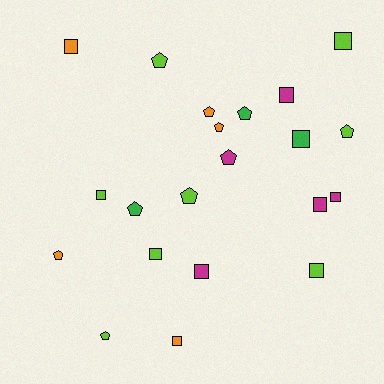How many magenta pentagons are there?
There is 1 magenta pentagon.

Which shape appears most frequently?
Square, with 11 objects.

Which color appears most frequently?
Lime, with 8 objects.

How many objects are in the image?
There are 21 objects.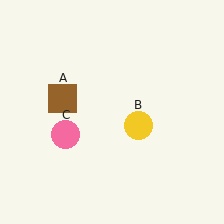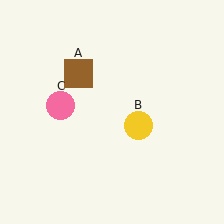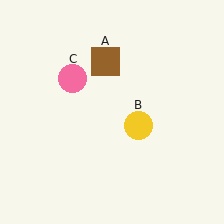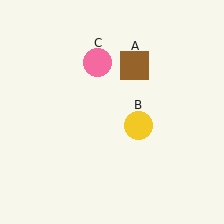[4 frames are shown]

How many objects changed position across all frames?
2 objects changed position: brown square (object A), pink circle (object C).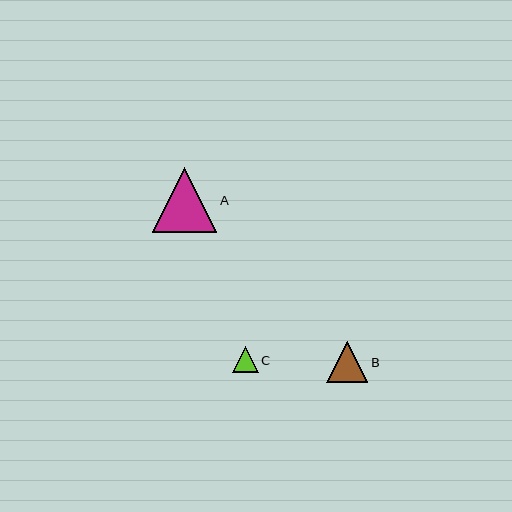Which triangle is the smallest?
Triangle C is the smallest with a size of approximately 25 pixels.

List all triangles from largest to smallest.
From largest to smallest: A, B, C.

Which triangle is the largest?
Triangle A is the largest with a size of approximately 64 pixels.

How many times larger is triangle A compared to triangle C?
Triangle A is approximately 2.5 times the size of triangle C.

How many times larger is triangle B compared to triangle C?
Triangle B is approximately 1.6 times the size of triangle C.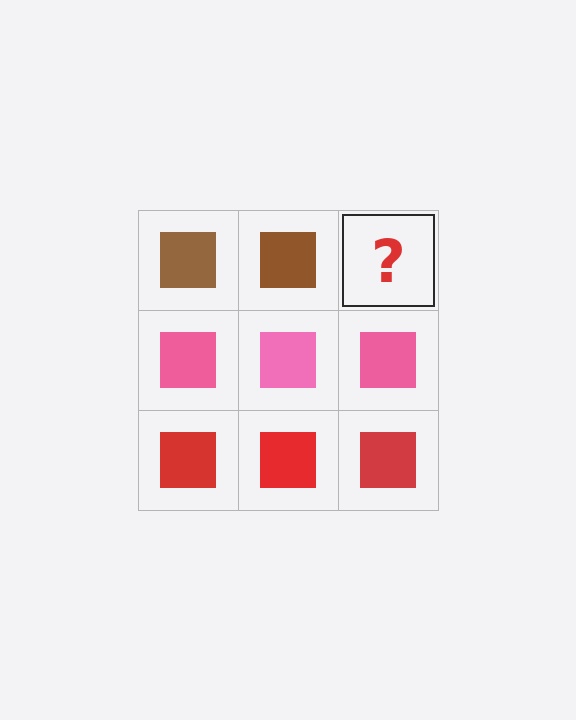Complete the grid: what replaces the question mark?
The question mark should be replaced with a brown square.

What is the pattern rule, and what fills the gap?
The rule is that each row has a consistent color. The gap should be filled with a brown square.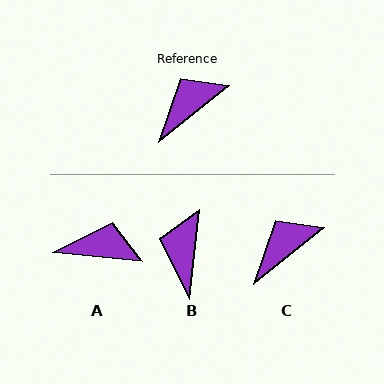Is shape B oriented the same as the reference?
No, it is off by about 45 degrees.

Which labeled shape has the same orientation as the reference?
C.